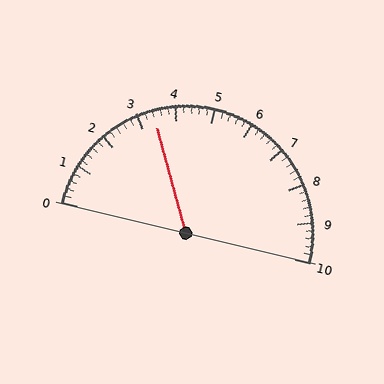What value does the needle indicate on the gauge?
The needle indicates approximately 3.4.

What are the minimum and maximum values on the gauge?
The gauge ranges from 0 to 10.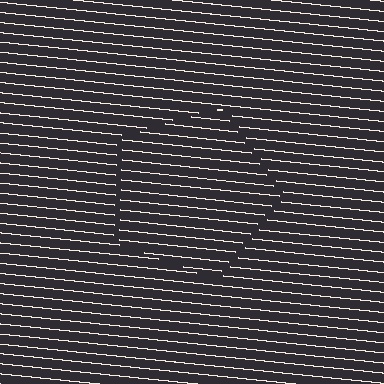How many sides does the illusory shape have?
5 sides — the line-ends trace a pentagon.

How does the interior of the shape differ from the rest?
The interior of the shape contains the same grating, shifted by half a period — the contour is defined by the phase discontinuity where line-ends from the inner and outer gratings abut.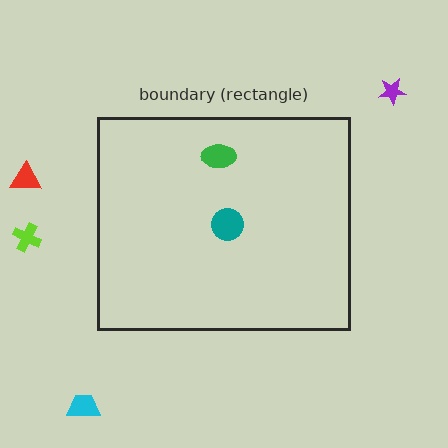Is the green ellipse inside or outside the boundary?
Inside.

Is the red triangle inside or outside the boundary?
Outside.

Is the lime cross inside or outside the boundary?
Outside.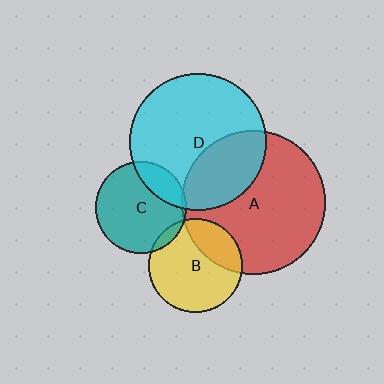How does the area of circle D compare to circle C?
Approximately 2.3 times.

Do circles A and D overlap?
Yes.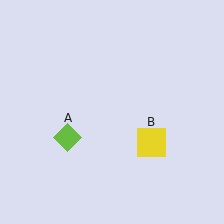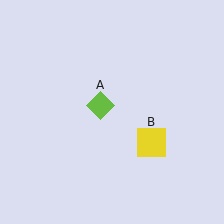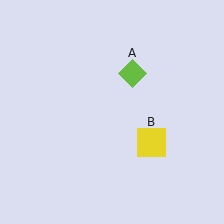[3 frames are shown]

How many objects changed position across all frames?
1 object changed position: lime diamond (object A).